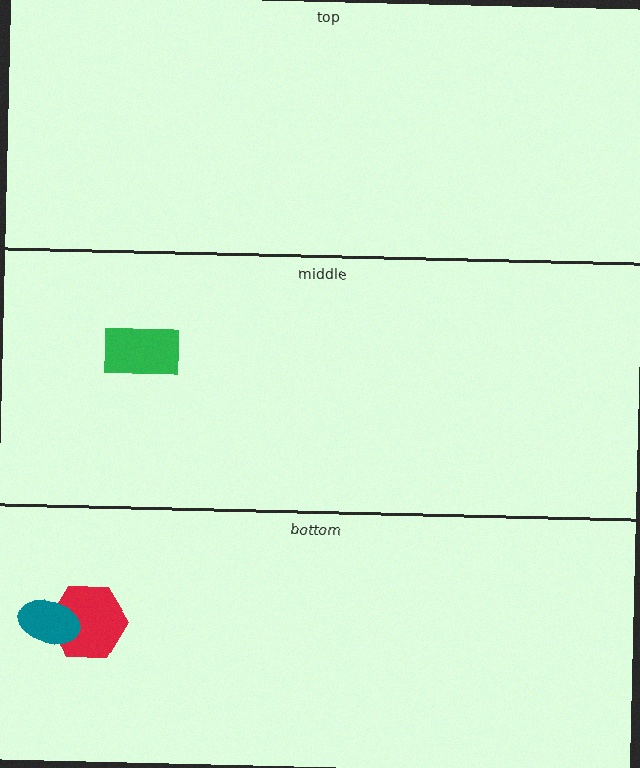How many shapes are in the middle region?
1.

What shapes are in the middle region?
The green rectangle.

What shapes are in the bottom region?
The red hexagon, the teal ellipse.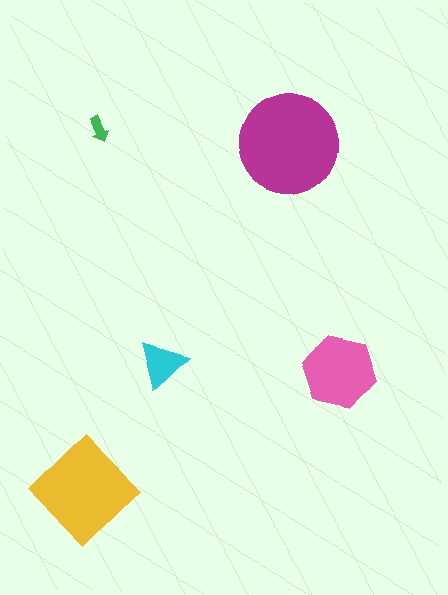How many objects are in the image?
There are 5 objects in the image.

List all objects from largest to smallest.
The magenta circle, the yellow diamond, the pink hexagon, the cyan triangle, the green arrow.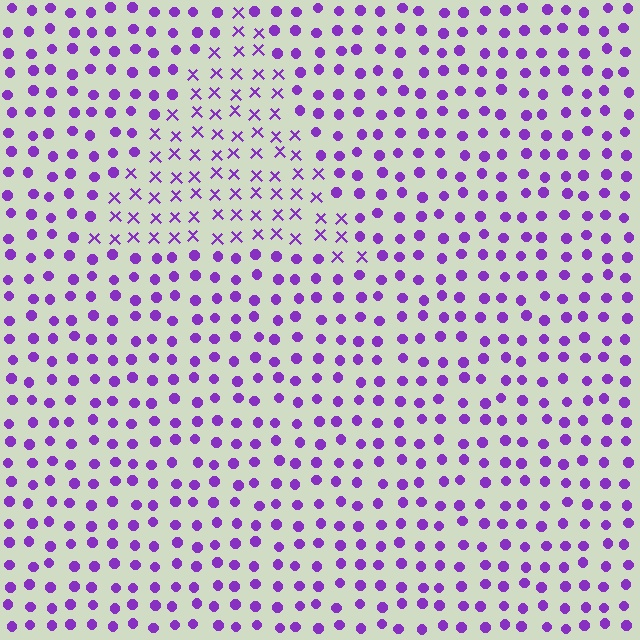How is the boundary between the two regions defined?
The boundary is defined by a change in element shape: X marks inside vs. circles outside. All elements share the same color and spacing.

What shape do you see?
I see a triangle.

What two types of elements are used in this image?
The image uses X marks inside the triangle region and circles outside it.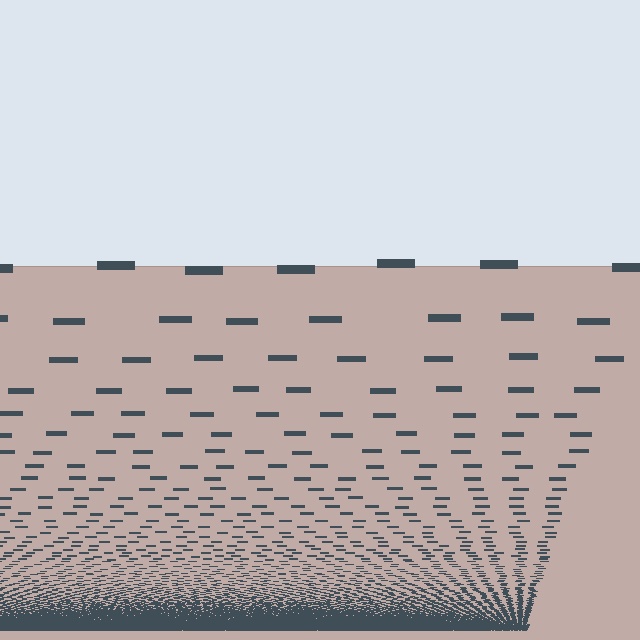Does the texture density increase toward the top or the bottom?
Density increases toward the bottom.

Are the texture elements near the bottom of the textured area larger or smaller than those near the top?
Smaller. The gradient is inverted — elements near the bottom are smaller and denser.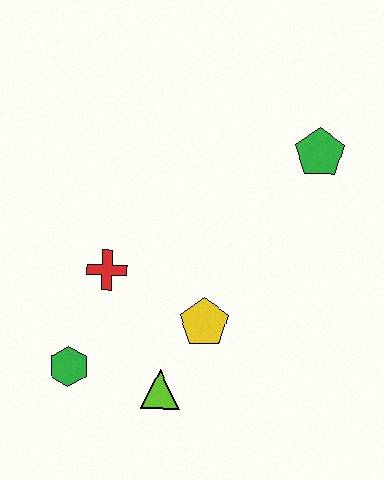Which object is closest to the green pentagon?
The yellow pentagon is closest to the green pentagon.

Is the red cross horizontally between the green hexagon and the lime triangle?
Yes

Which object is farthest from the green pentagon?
The green hexagon is farthest from the green pentagon.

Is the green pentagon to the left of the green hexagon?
No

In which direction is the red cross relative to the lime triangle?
The red cross is above the lime triangle.